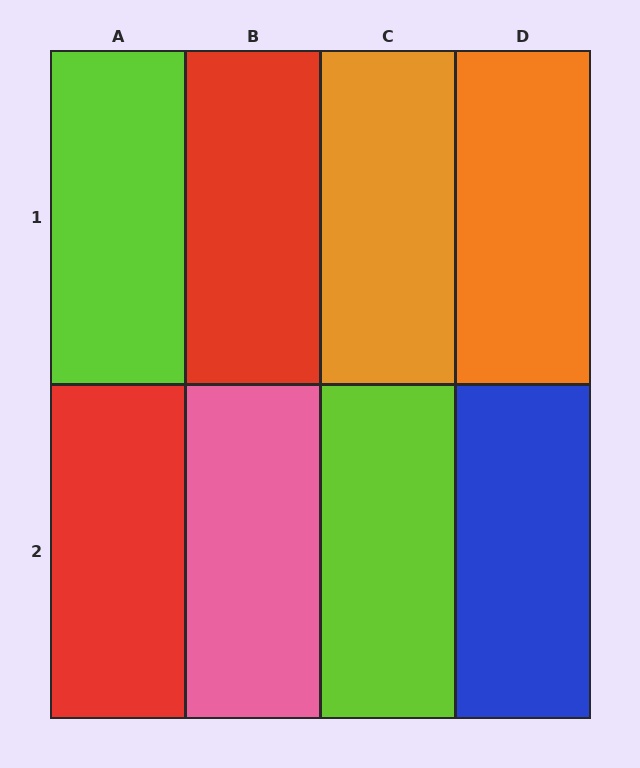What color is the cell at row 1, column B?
Red.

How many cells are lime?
2 cells are lime.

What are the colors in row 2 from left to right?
Red, pink, lime, blue.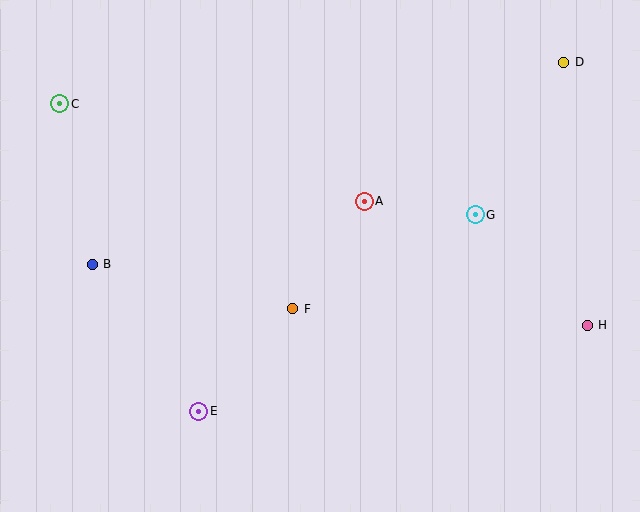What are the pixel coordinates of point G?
Point G is at (475, 215).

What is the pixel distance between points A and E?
The distance between A and E is 267 pixels.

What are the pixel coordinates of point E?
Point E is at (199, 411).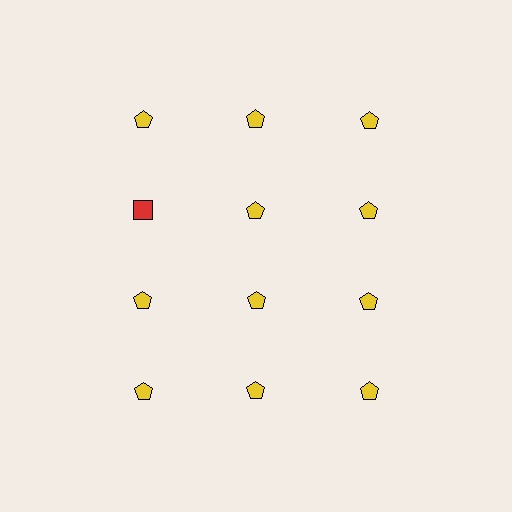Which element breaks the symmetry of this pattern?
The red square in the second row, leftmost column breaks the symmetry. All other shapes are yellow pentagons.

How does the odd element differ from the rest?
It differs in both color (red instead of yellow) and shape (square instead of pentagon).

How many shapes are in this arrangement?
There are 12 shapes arranged in a grid pattern.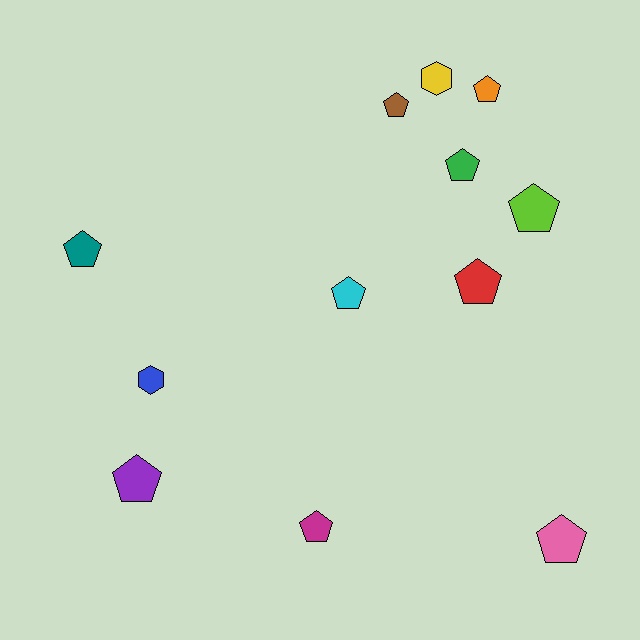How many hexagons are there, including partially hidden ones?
There are 2 hexagons.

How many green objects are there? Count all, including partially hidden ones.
There is 1 green object.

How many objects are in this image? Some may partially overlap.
There are 12 objects.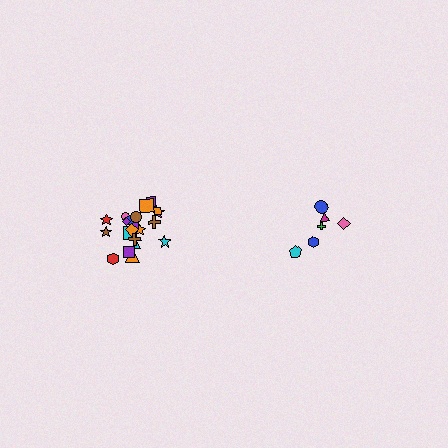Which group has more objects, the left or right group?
The left group.